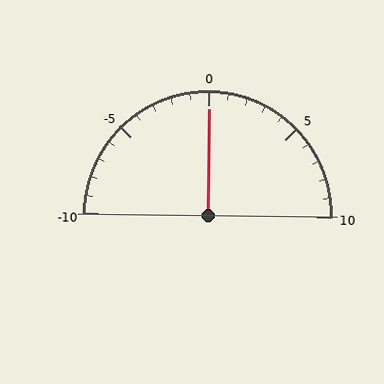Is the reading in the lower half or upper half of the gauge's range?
The reading is in the upper half of the range (-10 to 10).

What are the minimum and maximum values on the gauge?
The gauge ranges from -10 to 10.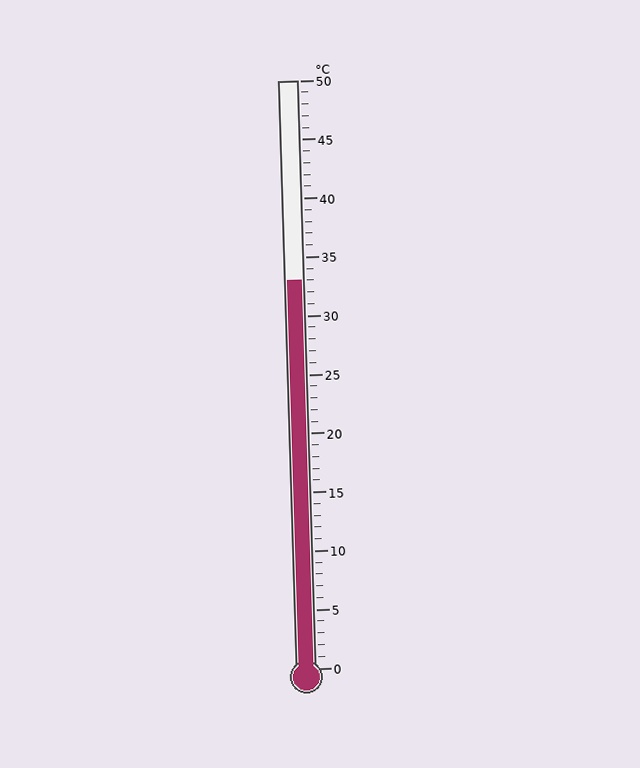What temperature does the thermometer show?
The thermometer shows approximately 33°C.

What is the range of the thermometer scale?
The thermometer scale ranges from 0°C to 50°C.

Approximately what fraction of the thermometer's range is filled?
The thermometer is filled to approximately 65% of its range.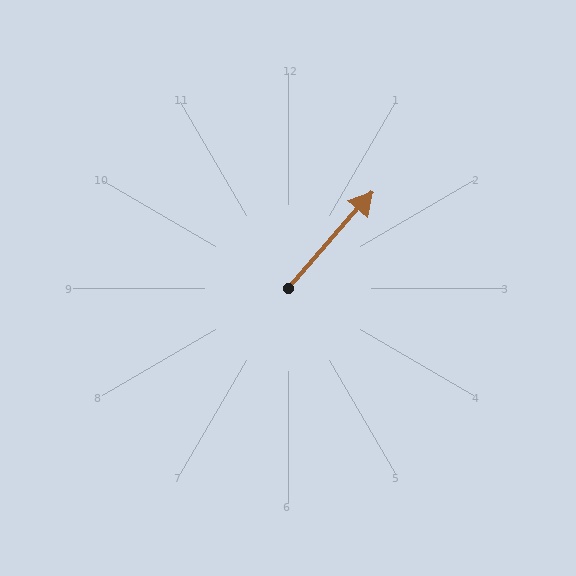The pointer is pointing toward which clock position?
Roughly 1 o'clock.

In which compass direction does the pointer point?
Northeast.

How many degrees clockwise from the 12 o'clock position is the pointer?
Approximately 41 degrees.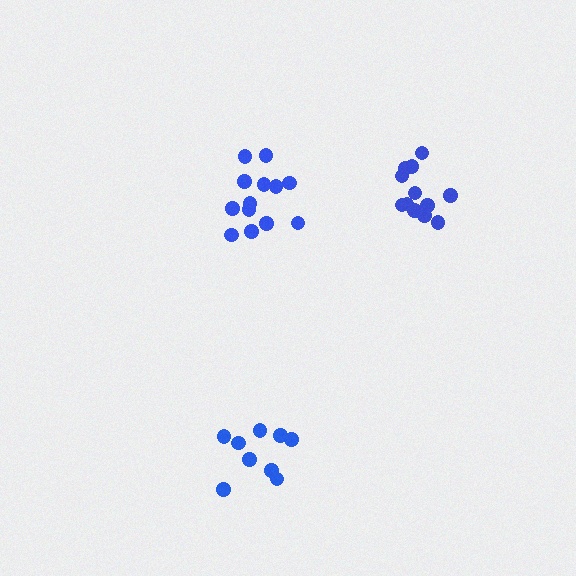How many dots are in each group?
Group 1: 12 dots, Group 2: 13 dots, Group 3: 9 dots (34 total).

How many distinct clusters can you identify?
There are 3 distinct clusters.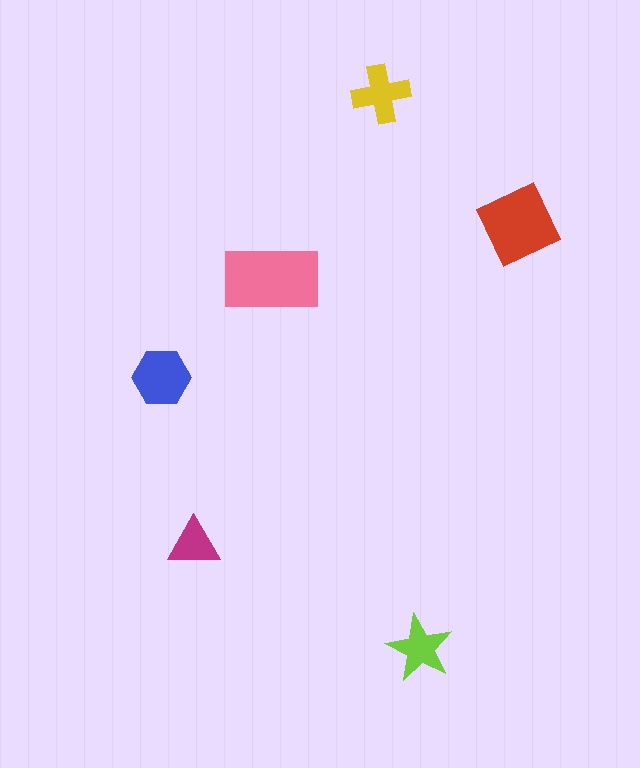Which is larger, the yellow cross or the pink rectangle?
The pink rectangle.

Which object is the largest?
The pink rectangle.